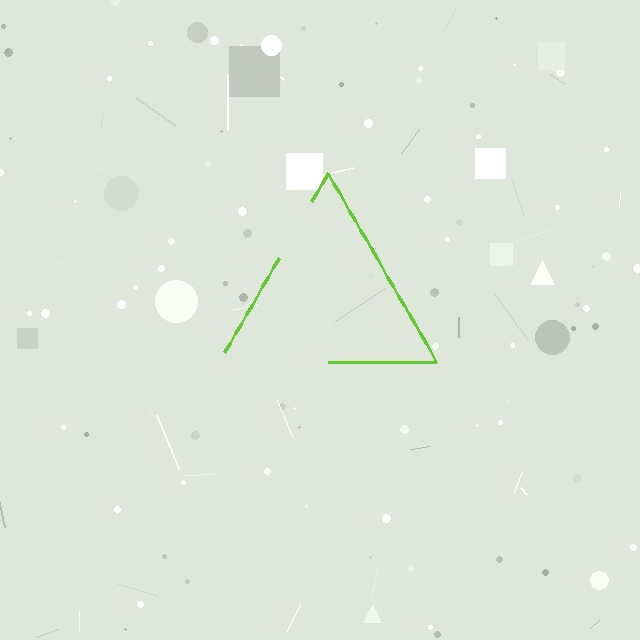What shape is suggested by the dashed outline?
The dashed outline suggests a triangle.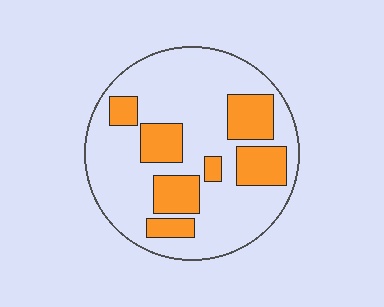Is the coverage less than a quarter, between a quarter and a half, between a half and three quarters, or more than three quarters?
Between a quarter and a half.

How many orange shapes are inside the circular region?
7.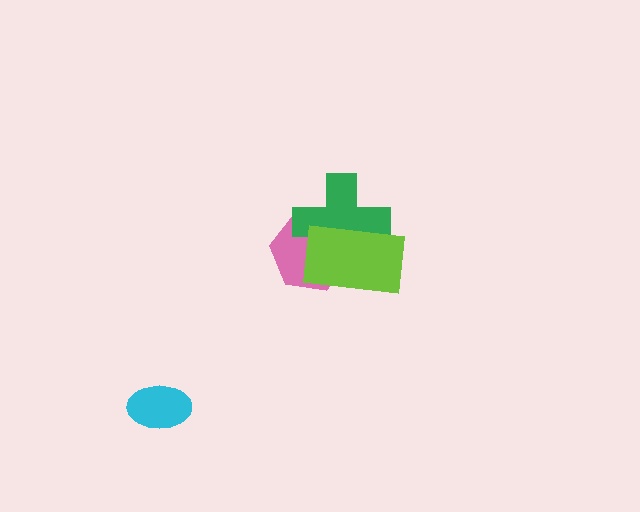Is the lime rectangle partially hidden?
No, no other shape covers it.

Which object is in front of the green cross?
The lime rectangle is in front of the green cross.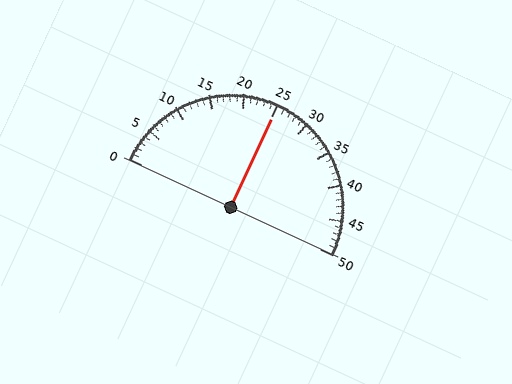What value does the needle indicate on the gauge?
The needle indicates approximately 25.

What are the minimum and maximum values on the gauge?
The gauge ranges from 0 to 50.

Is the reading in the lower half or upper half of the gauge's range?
The reading is in the upper half of the range (0 to 50).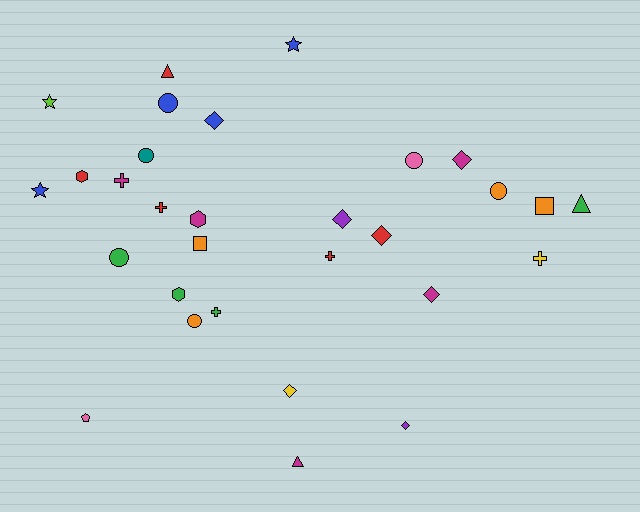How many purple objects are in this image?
There are 2 purple objects.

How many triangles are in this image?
There are 3 triangles.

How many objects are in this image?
There are 30 objects.